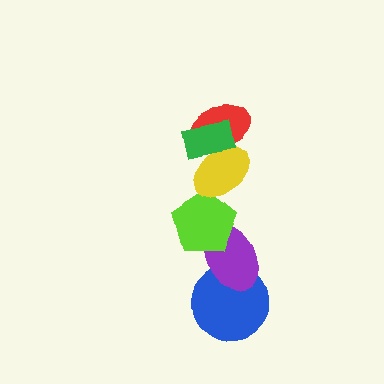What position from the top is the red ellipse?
The red ellipse is 2nd from the top.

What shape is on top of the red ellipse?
The green rectangle is on top of the red ellipse.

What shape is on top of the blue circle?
The purple ellipse is on top of the blue circle.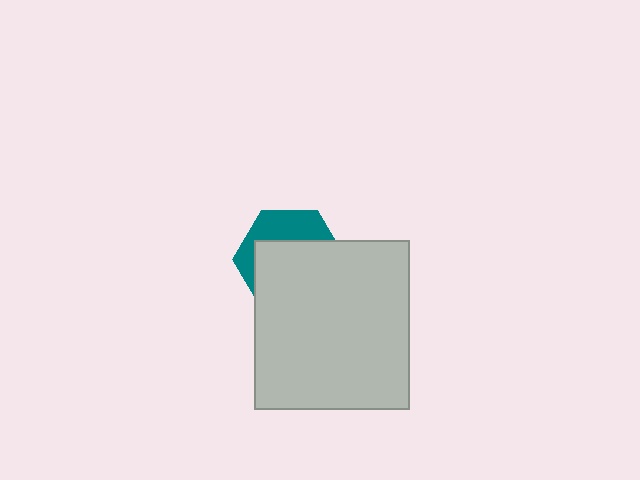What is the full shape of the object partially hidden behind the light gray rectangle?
The partially hidden object is a teal hexagon.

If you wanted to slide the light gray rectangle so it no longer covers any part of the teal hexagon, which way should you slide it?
Slide it down — that is the most direct way to separate the two shapes.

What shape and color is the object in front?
The object in front is a light gray rectangle.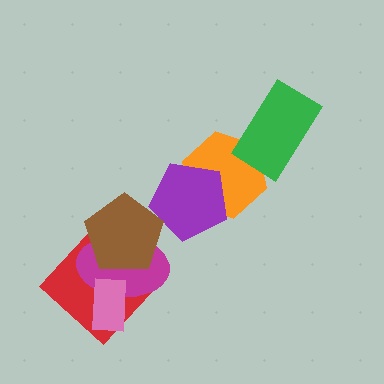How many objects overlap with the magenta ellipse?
3 objects overlap with the magenta ellipse.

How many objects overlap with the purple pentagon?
2 objects overlap with the purple pentagon.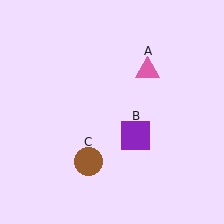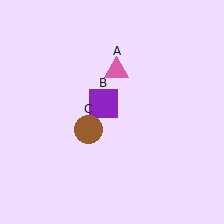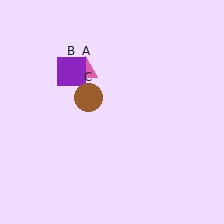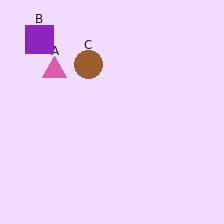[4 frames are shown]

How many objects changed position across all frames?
3 objects changed position: pink triangle (object A), purple square (object B), brown circle (object C).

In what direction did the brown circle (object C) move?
The brown circle (object C) moved up.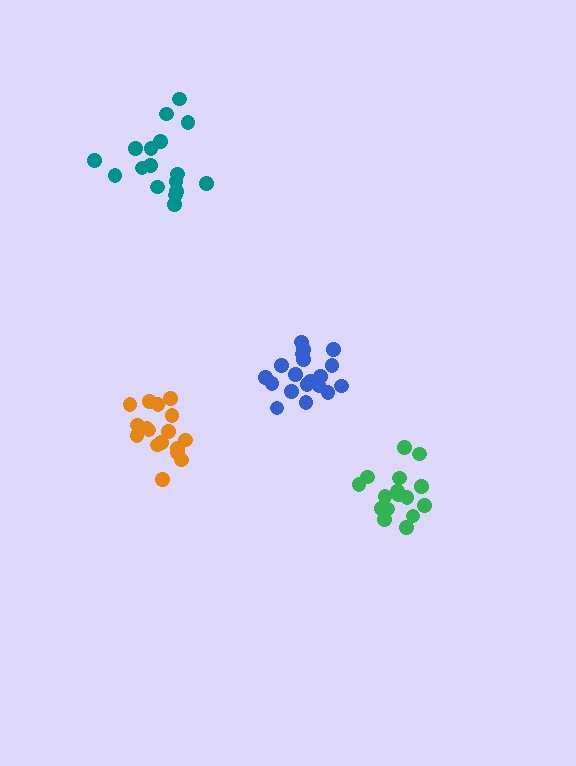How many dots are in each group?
Group 1: 16 dots, Group 2: 17 dots, Group 3: 18 dots, Group 4: 19 dots (70 total).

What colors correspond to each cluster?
The clusters are colored: green, teal, orange, blue.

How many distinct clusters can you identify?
There are 4 distinct clusters.